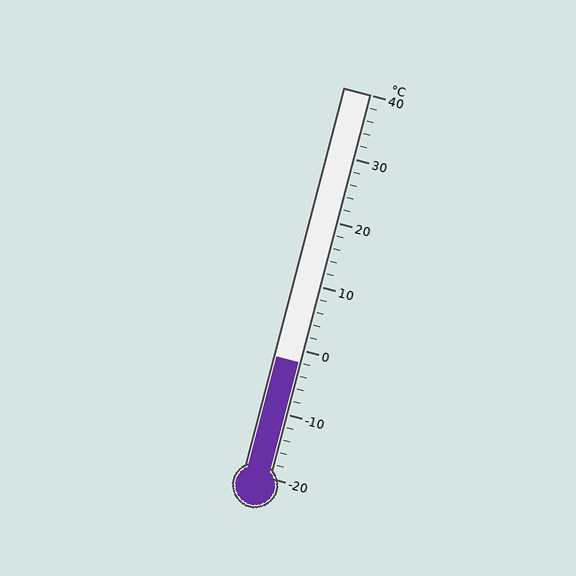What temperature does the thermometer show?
The thermometer shows approximately -2°C.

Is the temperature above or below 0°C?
The temperature is below 0°C.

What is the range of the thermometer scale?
The thermometer scale ranges from -20°C to 40°C.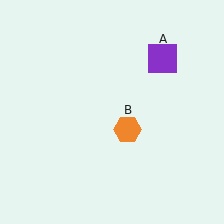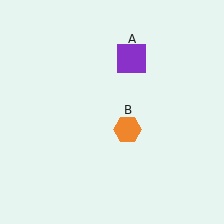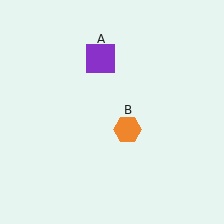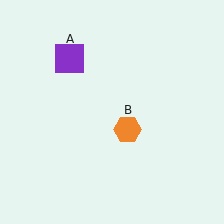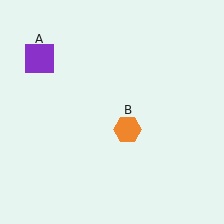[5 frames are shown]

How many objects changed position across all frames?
1 object changed position: purple square (object A).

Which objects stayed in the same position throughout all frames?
Orange hexagon (object B) remained stationary.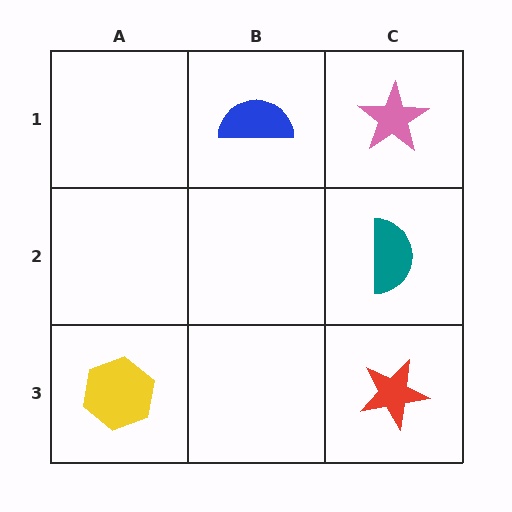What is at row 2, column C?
A teal semicircle.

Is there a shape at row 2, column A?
No, that cell is empty.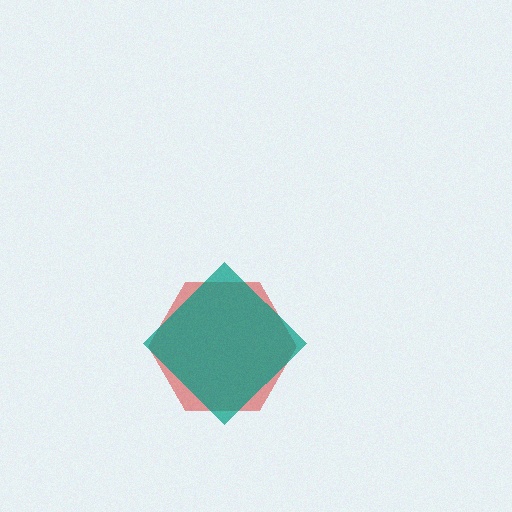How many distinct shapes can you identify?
There are 2 distinct shapes: a red hexagon, a teal diamond.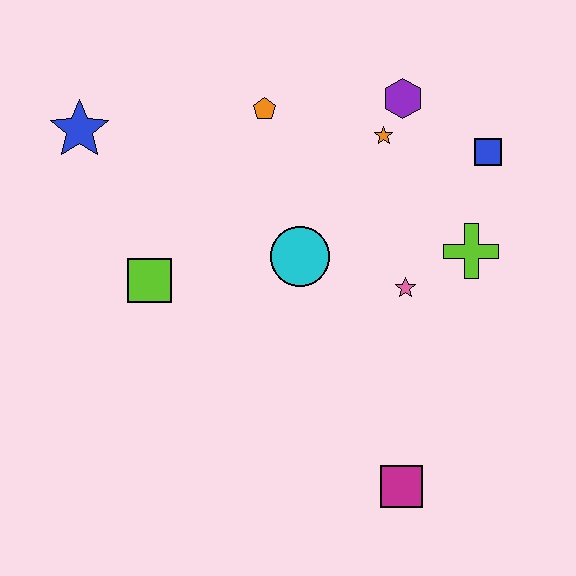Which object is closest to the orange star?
The purple hexagon is closest to the orange star.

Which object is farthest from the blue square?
The blue star is farthest from the blue square.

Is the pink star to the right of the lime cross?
No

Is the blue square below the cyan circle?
No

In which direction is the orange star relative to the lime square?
The orange star is to the right of the lime square.